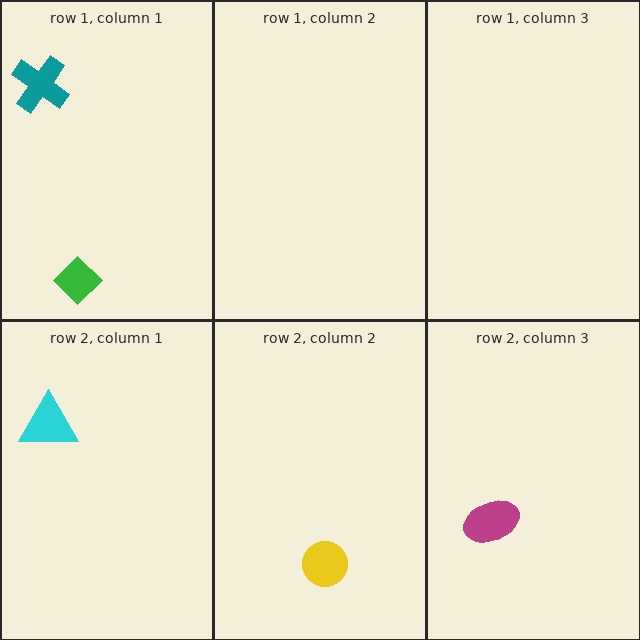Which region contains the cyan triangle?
The row 2, column 1 region.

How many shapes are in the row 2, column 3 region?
1.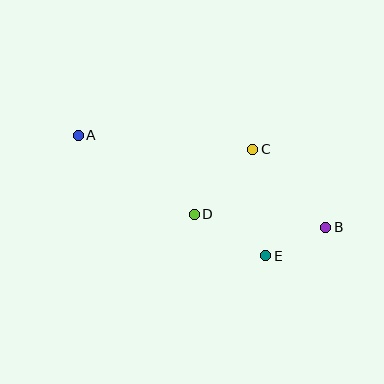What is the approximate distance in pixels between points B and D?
The distance between B and D is approximately 132 pixels.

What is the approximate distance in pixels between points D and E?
The distance between D and E is approximately 83 pixels.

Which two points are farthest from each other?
Points A and B are farthest from each other.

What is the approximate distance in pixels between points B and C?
The distance between B and C is approximately 107 pixels.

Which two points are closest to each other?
Points B and E are closest to each other.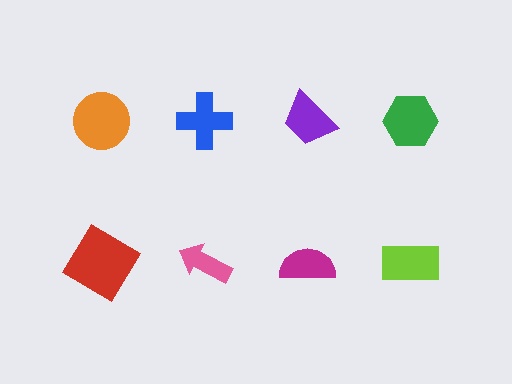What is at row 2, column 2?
A pink arrow.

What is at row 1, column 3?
A purple trapezoid.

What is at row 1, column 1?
An orange circle.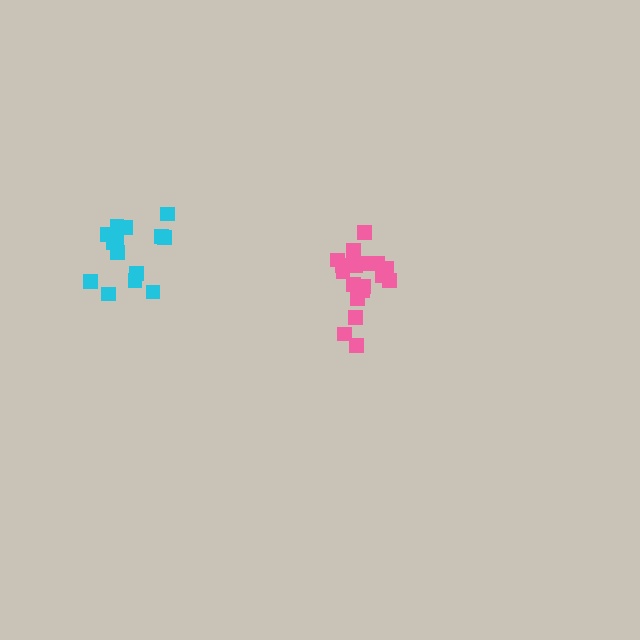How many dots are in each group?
Group 1: 19 dots, Group 2: 14 dots (33 total).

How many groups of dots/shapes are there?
There are 2 groups.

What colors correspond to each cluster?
The clusters are colored: pink, cyan.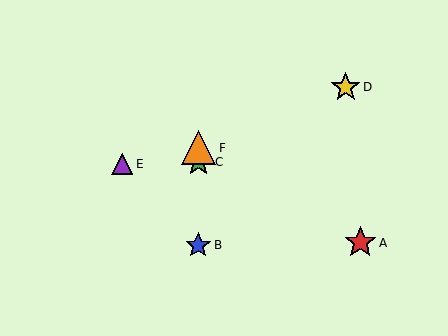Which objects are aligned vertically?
Objects B, C, F are aligned vertically.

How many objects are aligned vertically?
3 objects (B, C, F) are aligned vertically.